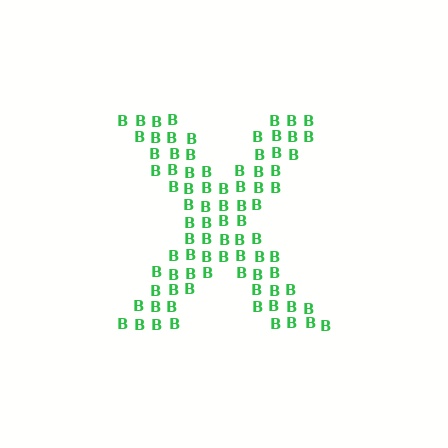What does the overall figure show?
The overall figure shows the letter X.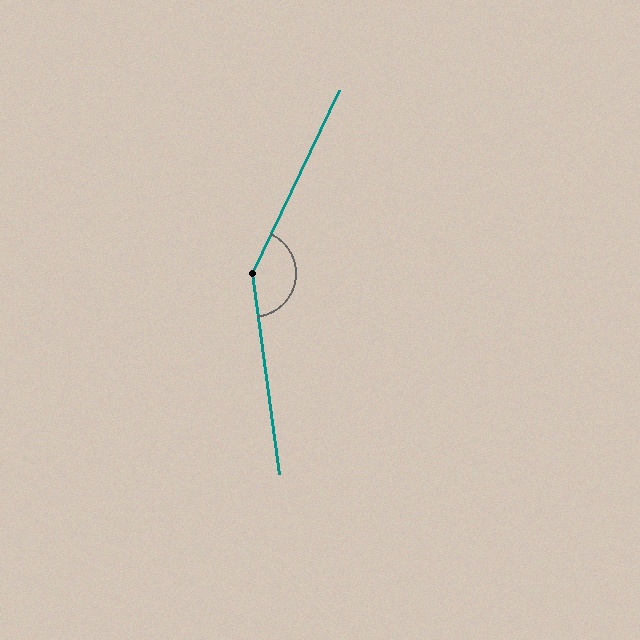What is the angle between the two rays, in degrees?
Approximately 147 degrees.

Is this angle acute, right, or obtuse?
It is obtuse.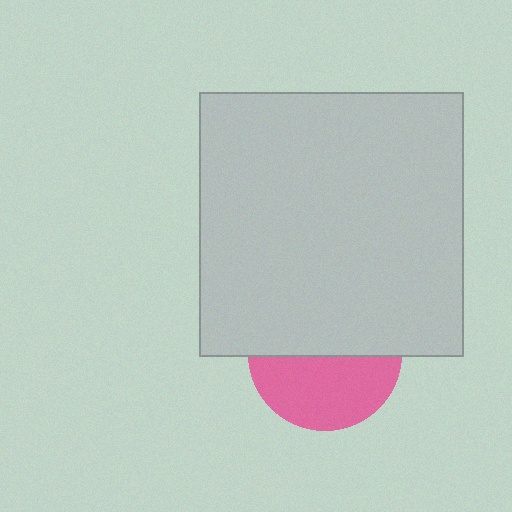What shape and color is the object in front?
The object in front is a light gray square.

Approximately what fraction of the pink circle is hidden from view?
Roughly 53% of the pink circle is hidden behind the light gray square.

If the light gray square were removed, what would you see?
You would see the complete pink circle.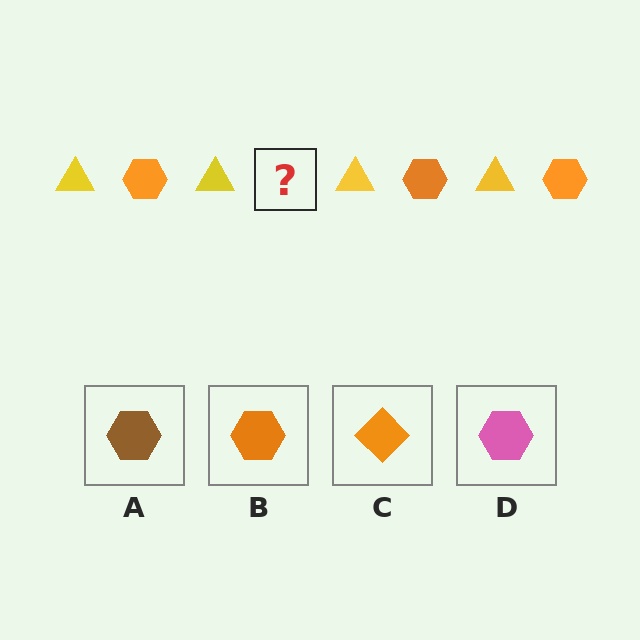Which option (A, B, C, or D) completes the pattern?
B.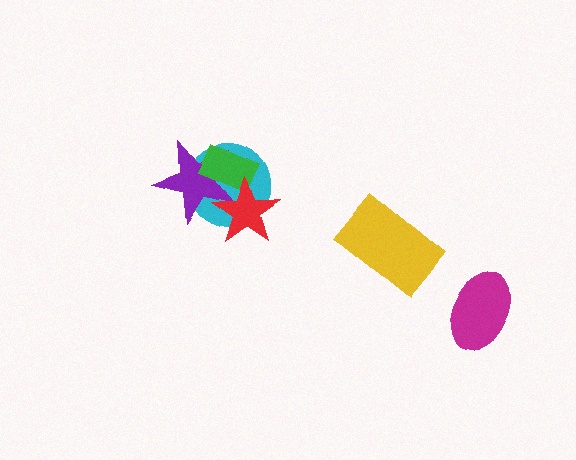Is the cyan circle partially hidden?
Yes, it is partially covered by another shape.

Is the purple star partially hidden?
Yes, it is partially covered by another shape.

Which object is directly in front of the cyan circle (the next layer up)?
The purple star is directly in front of the cyan circle.